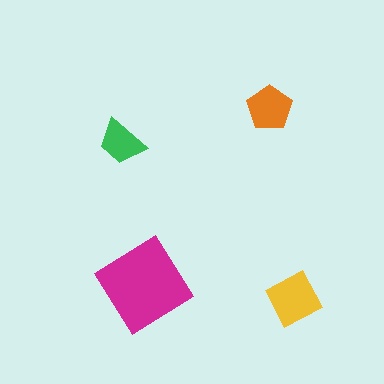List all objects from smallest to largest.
The green trapezoid, the orange pentagon, the yellow square, the magenta diamond.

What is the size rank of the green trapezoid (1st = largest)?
4th.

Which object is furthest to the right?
The yellow square is rightmost.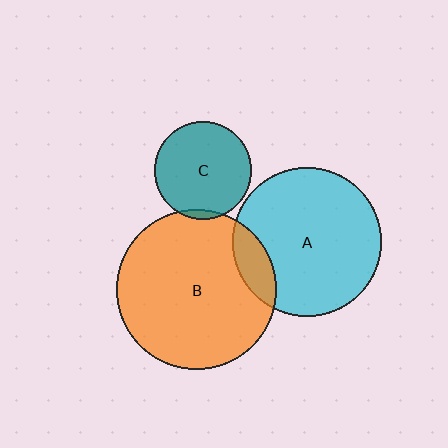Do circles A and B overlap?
Yes.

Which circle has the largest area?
Circle B (orange).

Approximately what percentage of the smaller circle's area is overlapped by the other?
Approximately 15%.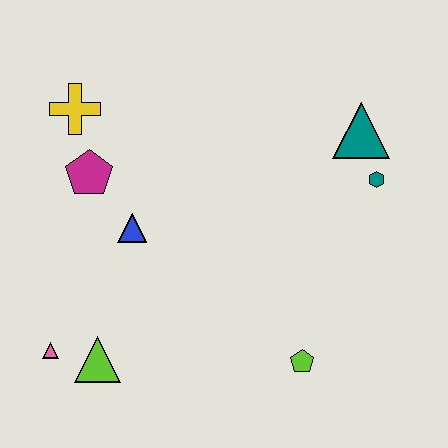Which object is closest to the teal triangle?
The teal hexagon is closest to the teal triangle.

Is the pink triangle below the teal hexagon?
Yes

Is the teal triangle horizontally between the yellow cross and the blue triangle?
No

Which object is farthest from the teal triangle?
The pink triangle is farthest from the teal triangle.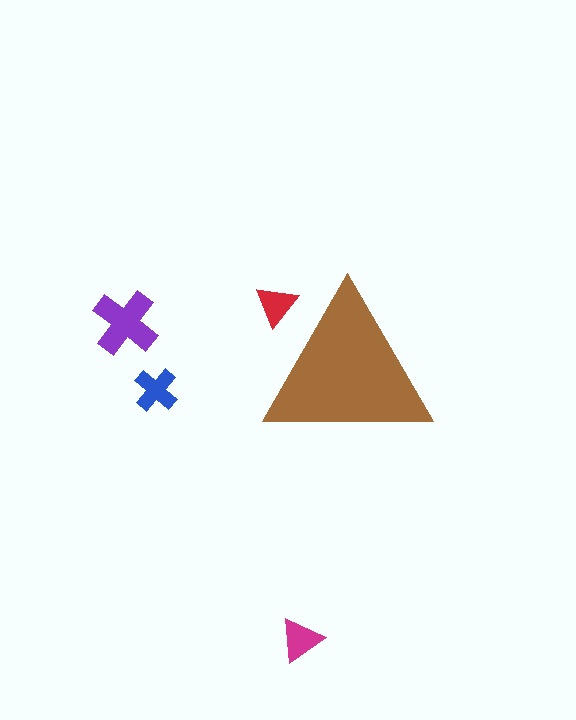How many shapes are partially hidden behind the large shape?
1 shape is partially hidden.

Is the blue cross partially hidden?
No, the blue cross is fully visible.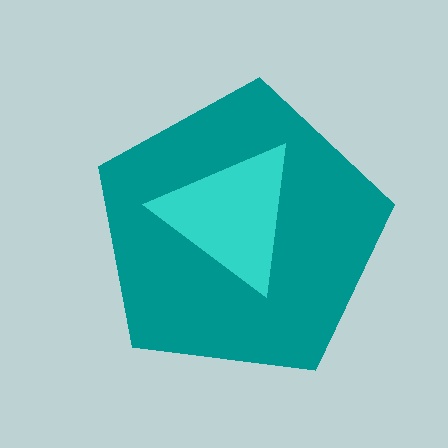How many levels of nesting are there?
2.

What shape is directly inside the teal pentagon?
The cyan triangle.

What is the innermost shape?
The cyan triangle.